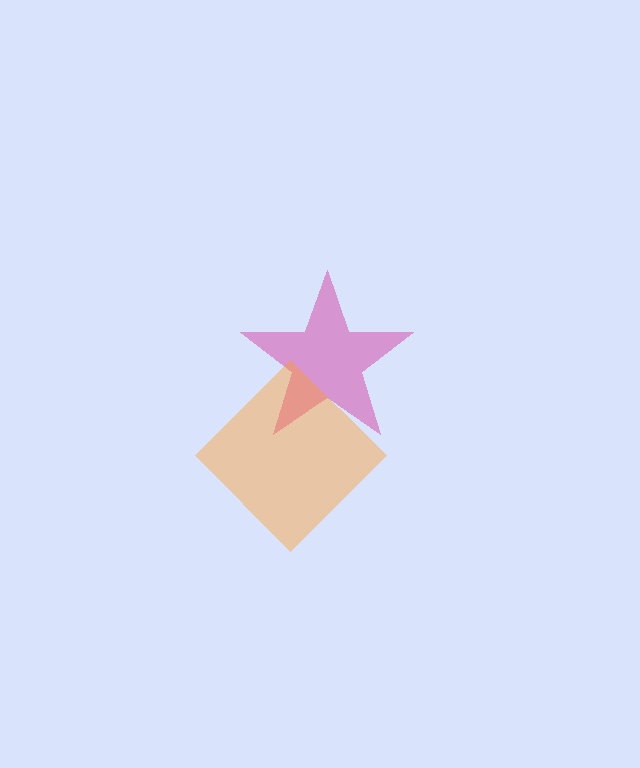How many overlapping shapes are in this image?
There are 2 overlapping shapes in the image.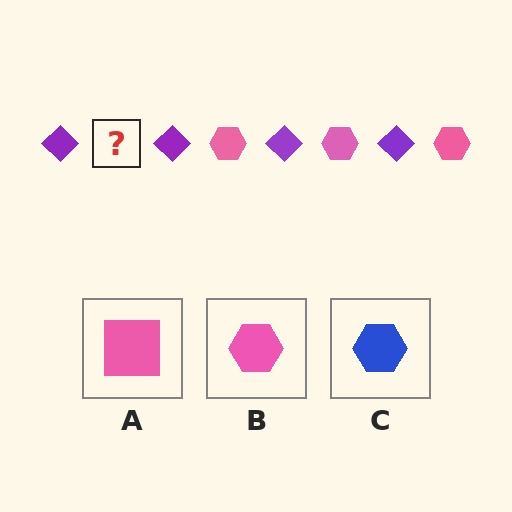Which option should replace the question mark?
Option B.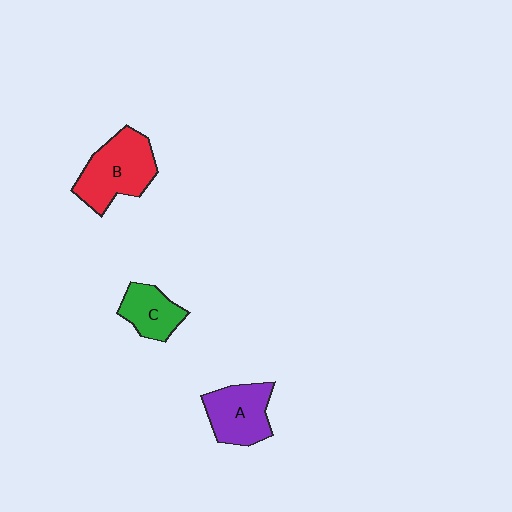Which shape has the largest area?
Shape B (red).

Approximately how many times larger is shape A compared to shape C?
Approximately 1.3 times.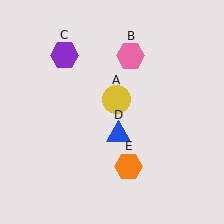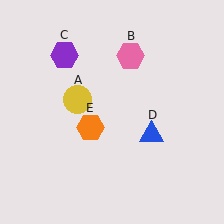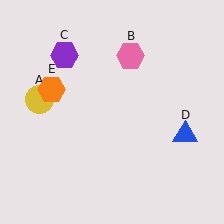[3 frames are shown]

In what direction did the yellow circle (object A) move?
The yellow circle (object A) moved left.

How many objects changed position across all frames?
3 objects changed position: yellow circle (object A), blue triangle (object D), orange hexagon (object E).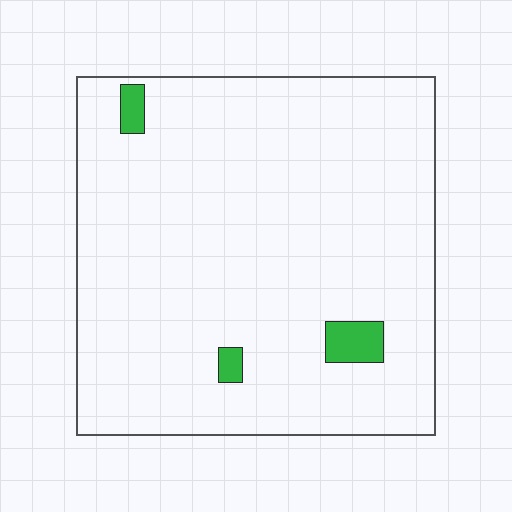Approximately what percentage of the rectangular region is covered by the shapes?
Approximately 5%.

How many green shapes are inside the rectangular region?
3.